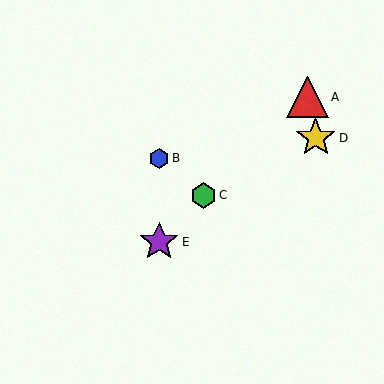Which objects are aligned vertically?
Objects B, E are aligned vertically.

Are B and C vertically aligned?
No, B is at x≈159 and C is at x≈203.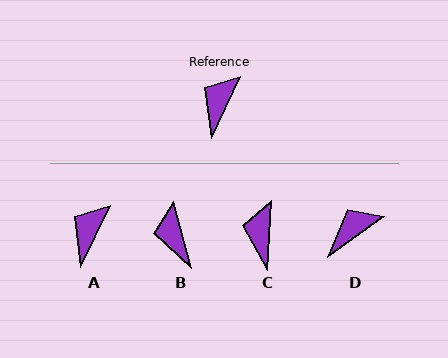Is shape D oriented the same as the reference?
No, it is off by about 29 degrees.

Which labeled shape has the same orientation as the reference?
A.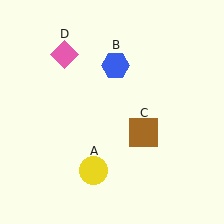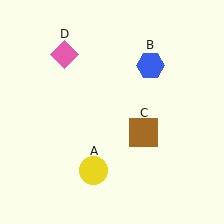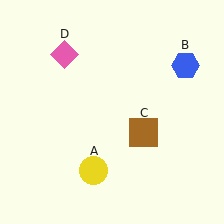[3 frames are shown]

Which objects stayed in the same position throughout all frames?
Yellow circle (object A) and brown square (object C) and pink diamond (object D) remained stationary.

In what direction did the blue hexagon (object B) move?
The blue hexagon (object B) moved right.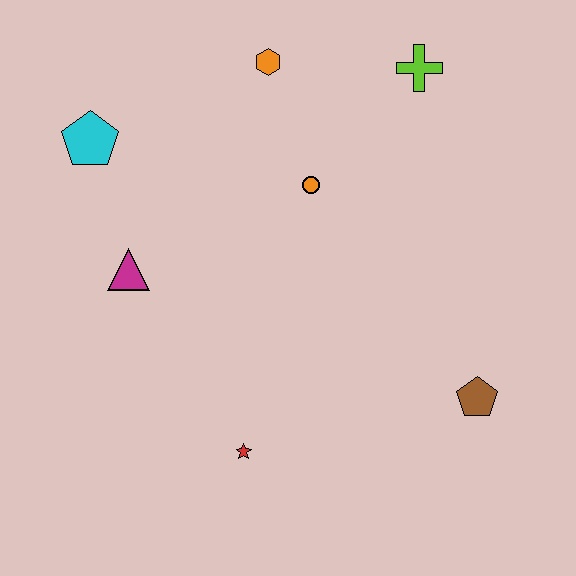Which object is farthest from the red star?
The lime cross is farthest from the red star.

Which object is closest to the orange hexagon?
The orange circle is closest to the orange hexagon.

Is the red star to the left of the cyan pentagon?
No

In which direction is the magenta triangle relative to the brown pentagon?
The magenta triangle is to the left of the brown pentagon.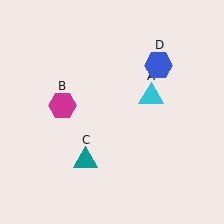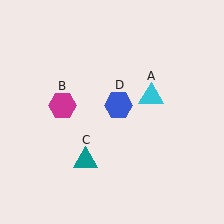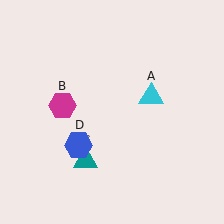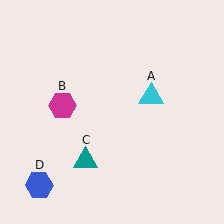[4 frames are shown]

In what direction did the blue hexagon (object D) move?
The blue hexagon (object D) moved down and to the left.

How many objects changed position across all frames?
1 object changed position: blue hexagon (object D).